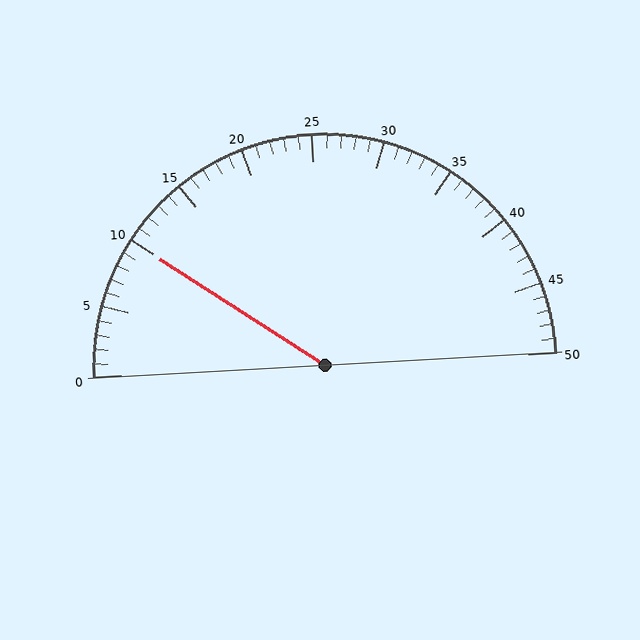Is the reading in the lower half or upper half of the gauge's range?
The reading is in the lower half of the range (0 to 50).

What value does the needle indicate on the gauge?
The needle indicates approximately 10.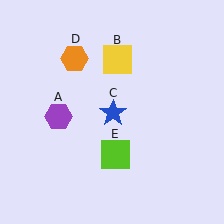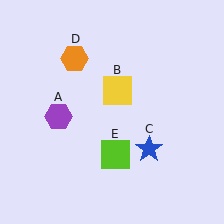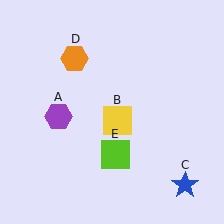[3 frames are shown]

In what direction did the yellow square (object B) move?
The yellow square (object B) moved down.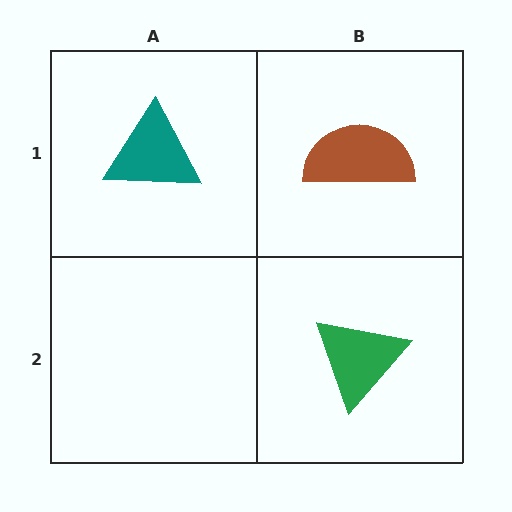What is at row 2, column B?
A green triangle.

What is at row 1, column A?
A teal triangle.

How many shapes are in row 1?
2 shapes.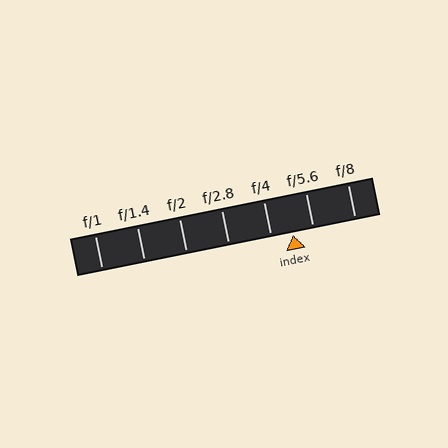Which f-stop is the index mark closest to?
The index mark is closest to f/5.6.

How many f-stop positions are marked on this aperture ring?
There are 7 f-stop positions marked.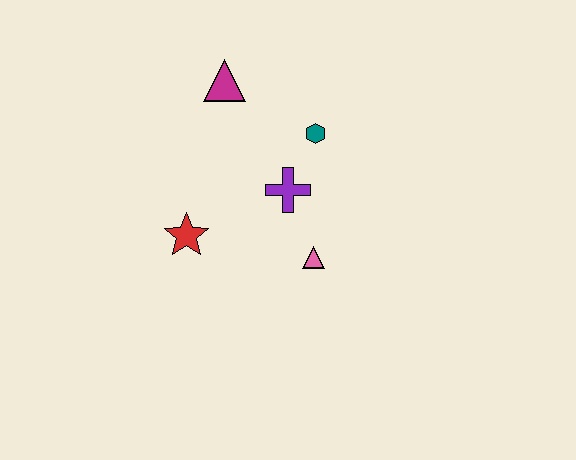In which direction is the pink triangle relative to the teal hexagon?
The pink triangle is below the teal hexagon.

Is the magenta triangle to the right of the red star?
Yes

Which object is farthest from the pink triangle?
The magenta triangle is farthest from the pink triangle.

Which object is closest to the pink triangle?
The purple cross is closest to the pink triangle.